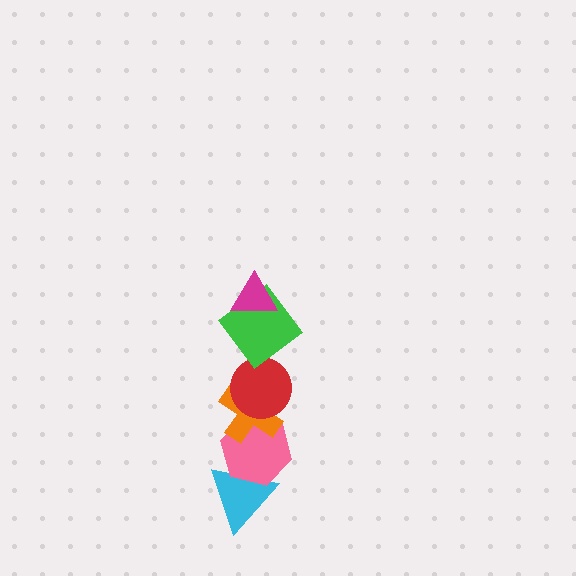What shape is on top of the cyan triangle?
The pink hexagon is on top of the cyan triangle.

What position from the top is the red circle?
The red circle is 3rd from the top.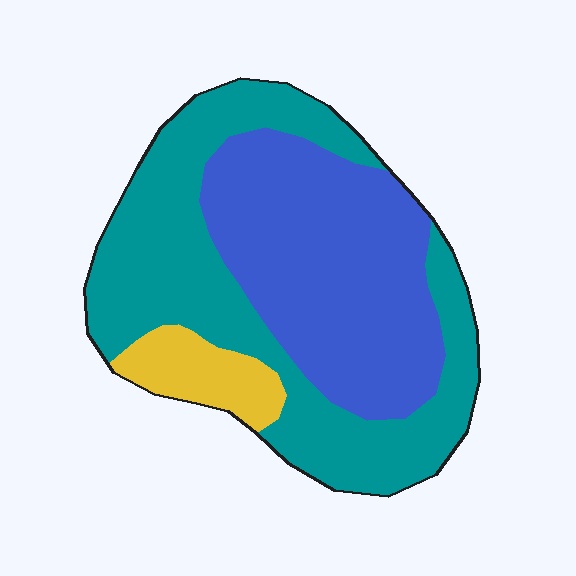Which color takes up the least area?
Yellow, at roughly 10%.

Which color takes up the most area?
Teal, at roughly 50%.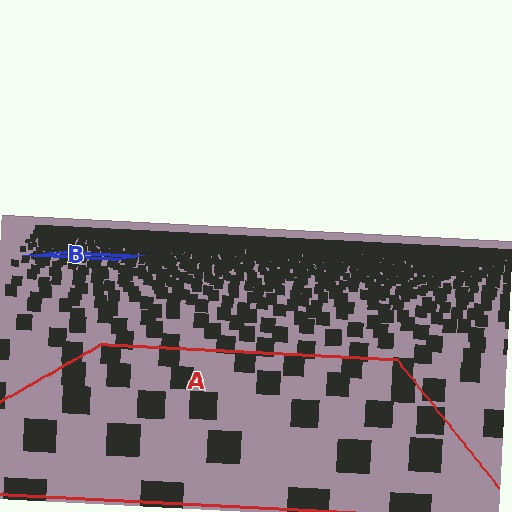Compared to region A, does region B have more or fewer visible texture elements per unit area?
Region B has more texture elements per unit area — they are packed more densely because it is farther away.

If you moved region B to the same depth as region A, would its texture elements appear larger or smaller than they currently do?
They would appear larger. At a closer depth, the same texture elements are projected at a bigger on-screen size.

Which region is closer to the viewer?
Region A is closer. The texture elements there are larger and more spread out.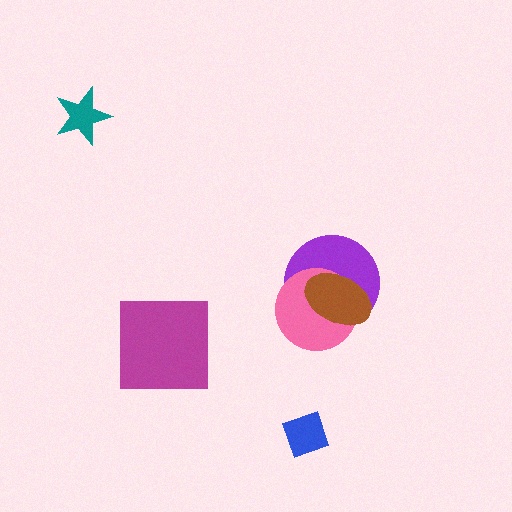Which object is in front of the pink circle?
The brown ellipse is in front of the pink circle.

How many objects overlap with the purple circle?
2 objects overlap with the purple circle.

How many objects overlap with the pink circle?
2 objects overlap with the pink circle.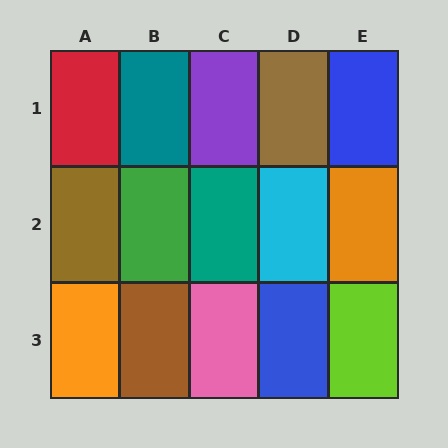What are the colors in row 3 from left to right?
Orange, brown, pink, blue, lime.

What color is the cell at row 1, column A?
Red.